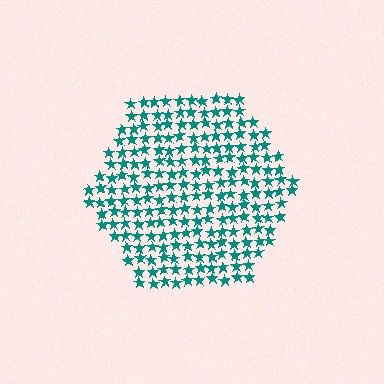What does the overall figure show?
The overall figure shows a hexagon.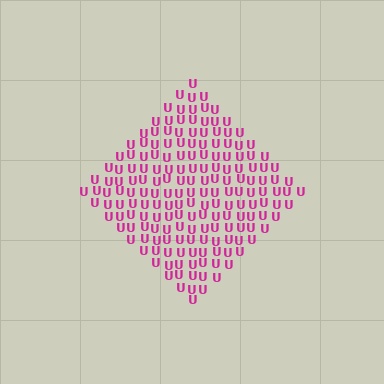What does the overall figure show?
The overall figure shows a diamond.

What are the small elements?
The small elements are letter U's.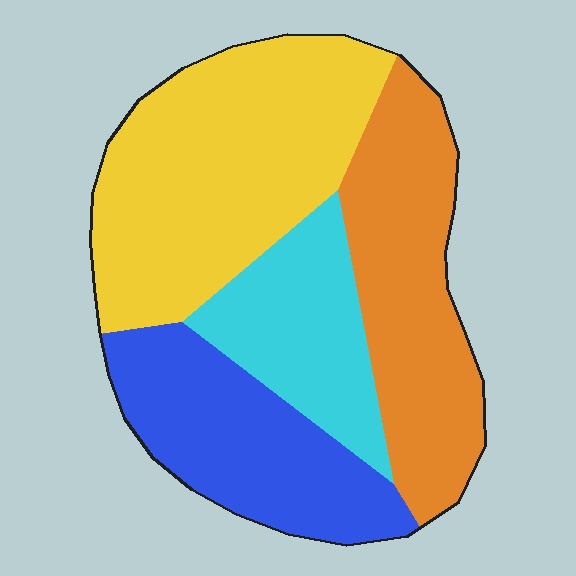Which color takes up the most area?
Yellow, at roughly 35%.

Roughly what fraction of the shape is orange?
Orange covers 26% of the shape.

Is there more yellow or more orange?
Yellow.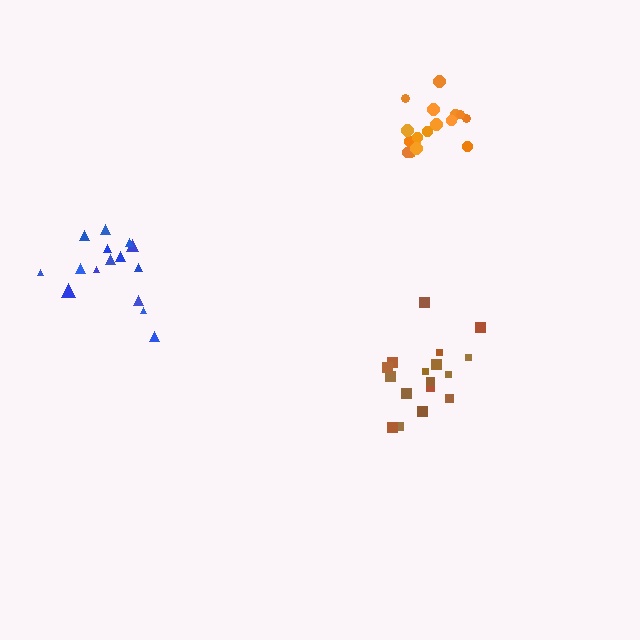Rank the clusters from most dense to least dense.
orange, brown, blue.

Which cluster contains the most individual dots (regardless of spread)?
Brown (18).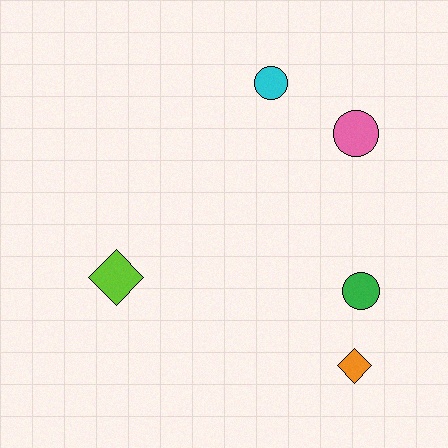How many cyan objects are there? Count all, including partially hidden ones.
There is 1 cyan object.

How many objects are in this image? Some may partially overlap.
There are 5 objects.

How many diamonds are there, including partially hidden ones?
There are 2 diamonds.